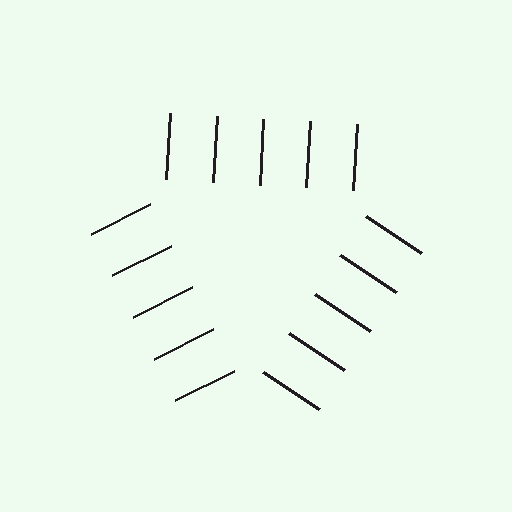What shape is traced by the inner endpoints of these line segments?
An illusory triangle — the line segments terminate on its edges but no continuous stroke is drawn.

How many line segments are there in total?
15 — 5 along each of the 3 edges.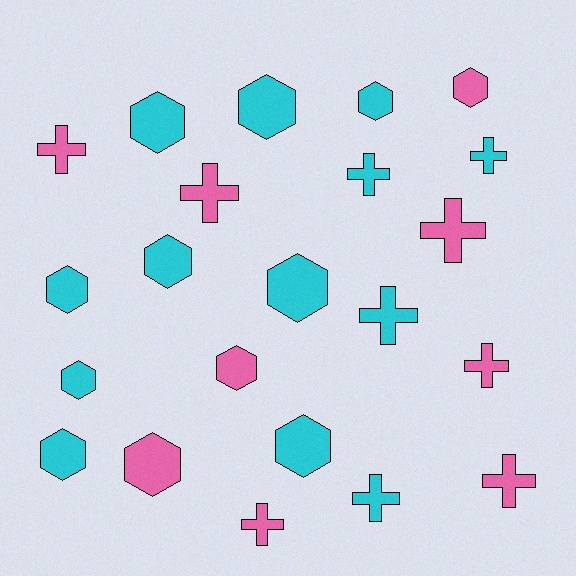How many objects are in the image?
There are 22 objects.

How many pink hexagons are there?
There are 3 pink hexagons.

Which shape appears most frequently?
Hexagon, with 12 objects.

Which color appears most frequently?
Cyan, with 13 objects.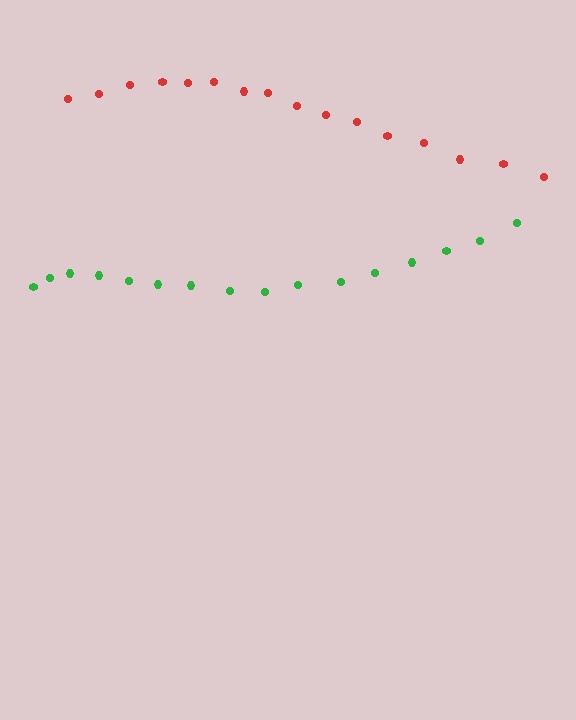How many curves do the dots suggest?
There are 2 distinct paths.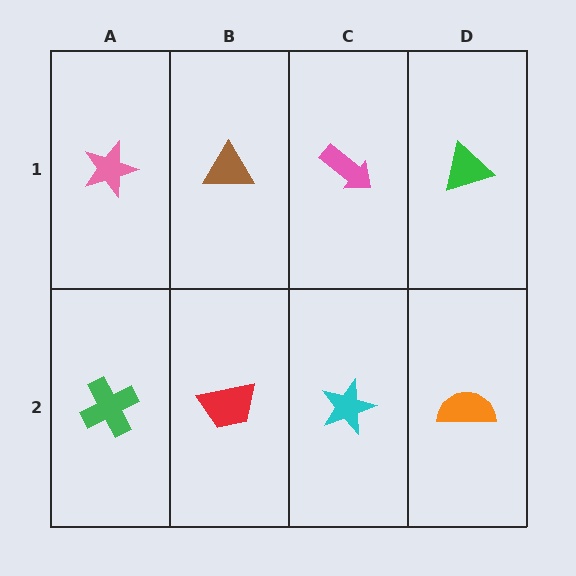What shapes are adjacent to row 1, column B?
A red trapezoid (row 2, column B), a pink star (row 1, column A), a pink arrow (row 1, column C).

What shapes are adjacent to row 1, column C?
A cyan star (row 2, column C), a brown triangle (row 1, column B), a green triangle (row 1, column D).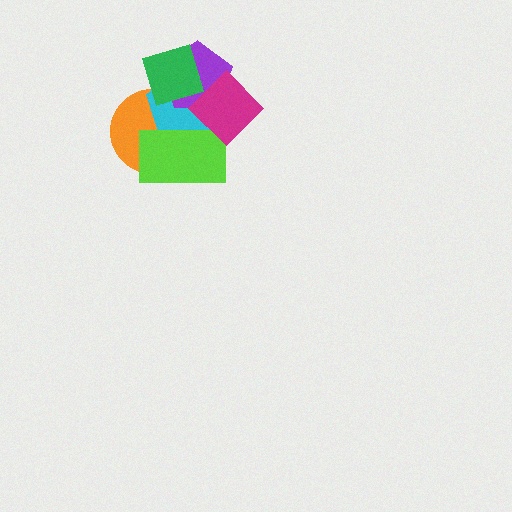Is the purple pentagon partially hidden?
Yes, it is partially covered by another shape.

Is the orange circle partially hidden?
Yes, it is partially covered by another shape.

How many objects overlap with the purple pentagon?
4 objects overlap with the purple pentagon.